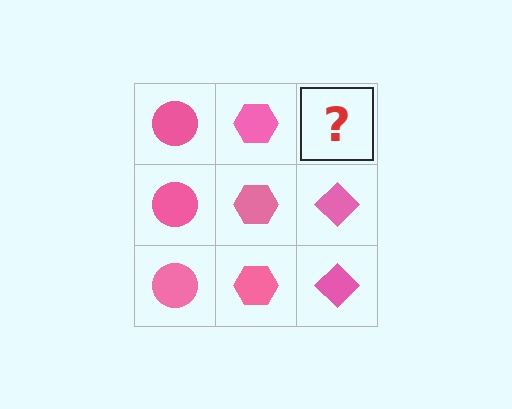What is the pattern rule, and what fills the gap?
The rule is that each column has a consistent shape. The gap should be filled with a pink diamond.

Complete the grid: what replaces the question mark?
The question mark should be replaced with a pink diamond.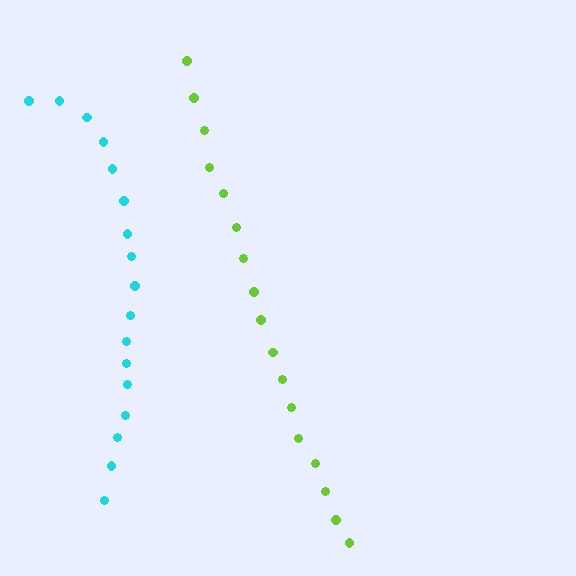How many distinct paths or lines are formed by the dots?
There are 2 distinct paths.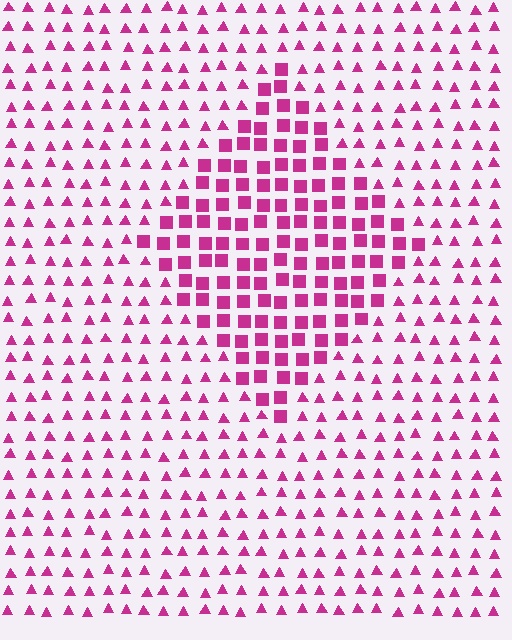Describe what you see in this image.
The image is filled with small magenta elements arranged in a uniform grid. A diamond-shaped region contains squares, while the surrounding area contains triangles. The boundary is defined purely by the change in element shape.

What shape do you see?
I see a diamond.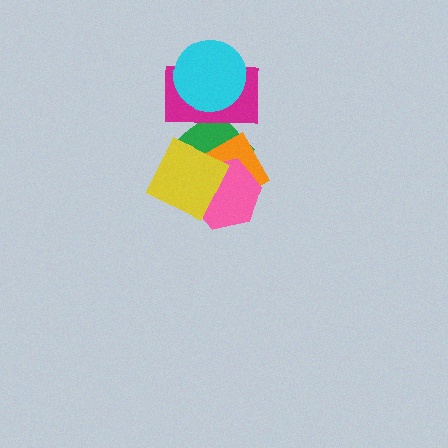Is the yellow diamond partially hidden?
No, no other shape covers it.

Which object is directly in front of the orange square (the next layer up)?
The pink hexagon is directly in front of the orange square.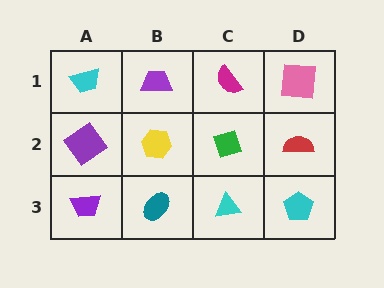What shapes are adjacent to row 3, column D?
A red semicircle (row 2, column D), a cyan triangle (row 3, column C).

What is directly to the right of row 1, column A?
A purple trapezoid.